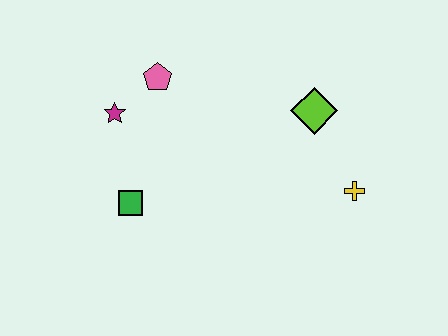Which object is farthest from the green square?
The yellow cross is farthest from the green square.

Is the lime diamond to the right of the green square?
Yes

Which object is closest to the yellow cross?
The lime diamond is closest to the yellow cross.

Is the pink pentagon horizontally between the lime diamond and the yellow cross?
No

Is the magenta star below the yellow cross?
No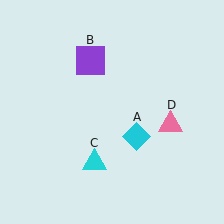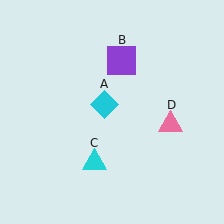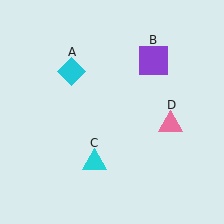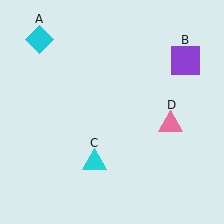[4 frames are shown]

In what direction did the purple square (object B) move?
The purple square (object B) moved right.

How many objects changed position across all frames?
2 objects changed position: cyan diamond (object A), purple square (object B).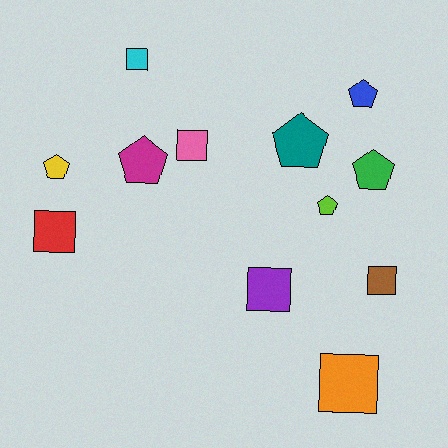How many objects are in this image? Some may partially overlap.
There are 12 objects.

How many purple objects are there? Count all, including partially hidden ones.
There is 1 purple object.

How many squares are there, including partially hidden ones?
There are 6 squares.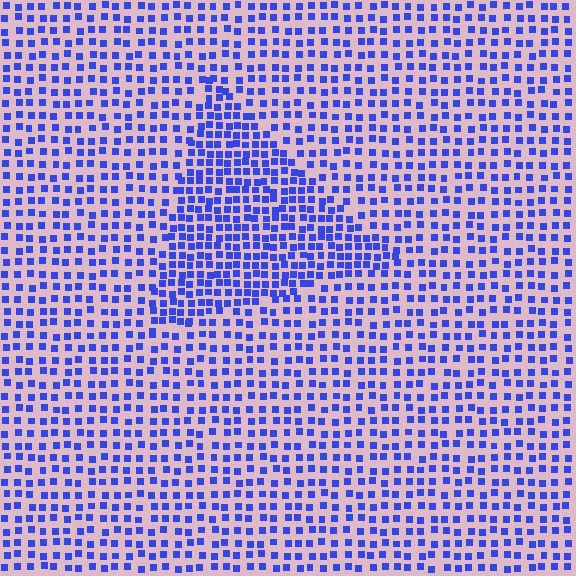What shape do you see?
I see a triangle.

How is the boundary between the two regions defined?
The boundary is defined by a change in element density (approximately 1.7x ratio). All elements are the same color, size, and shape.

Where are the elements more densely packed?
The elements are more densely packed inside the triangle boundary.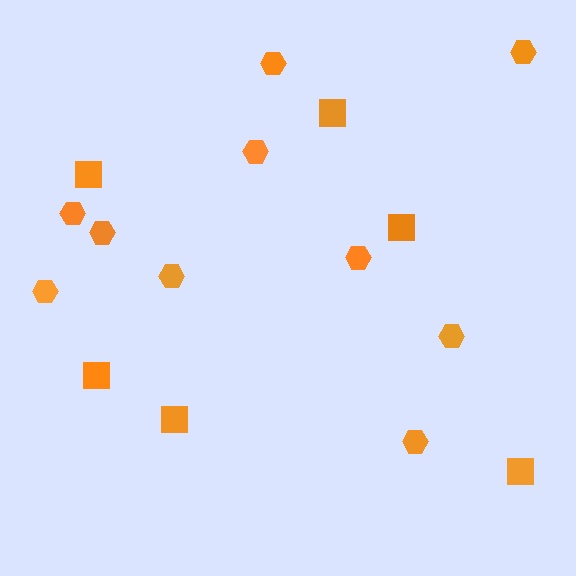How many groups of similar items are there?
There are 2 groups: one group of squares (6) and one group of hexagons (10).